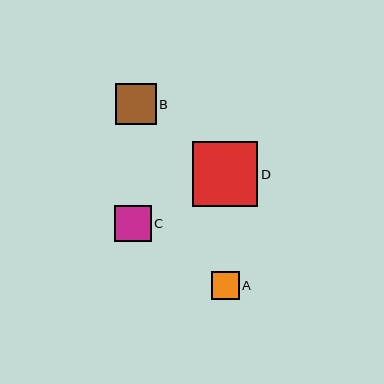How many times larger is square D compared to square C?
Square D is approximately 1.8 times the size of square C.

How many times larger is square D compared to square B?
Square D is approximately 1.6 times the size of square B.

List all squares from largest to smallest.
From largest to smallest: D, B, C, A.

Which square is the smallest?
Square A is the smallest with a size of approximately 28 pixels.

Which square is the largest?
Square D is the largest with a size of approximately 65 pixels.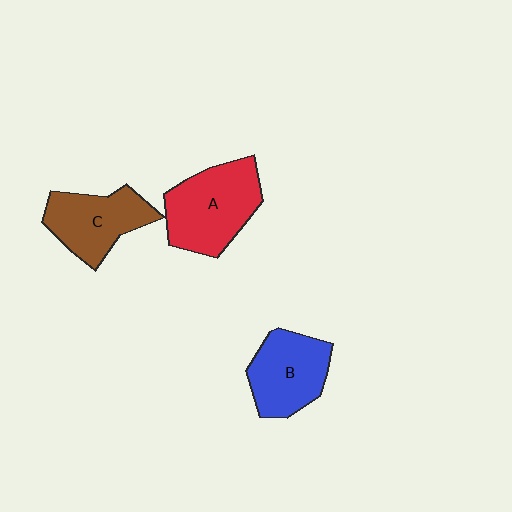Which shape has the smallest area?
Shape C (brown).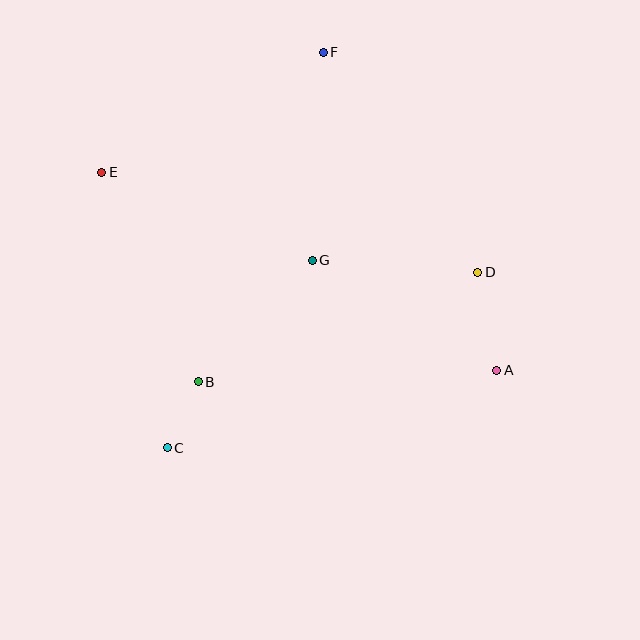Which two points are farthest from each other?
Points A and E are farthest from each other.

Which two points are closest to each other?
Points B and C are closest to each other.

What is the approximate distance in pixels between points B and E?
The distance between B and E is approximately 231 pixels.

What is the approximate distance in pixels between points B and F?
The distance between B and F is approximately 352 pixels.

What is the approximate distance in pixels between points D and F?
The distance between D and F is approximately 269 pixels.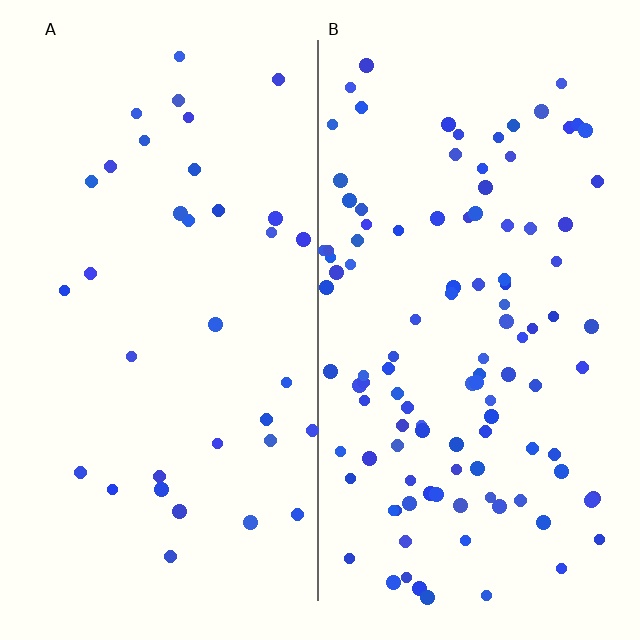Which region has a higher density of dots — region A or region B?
B (the right).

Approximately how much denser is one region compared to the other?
Approximately 3.2× — region B over region A.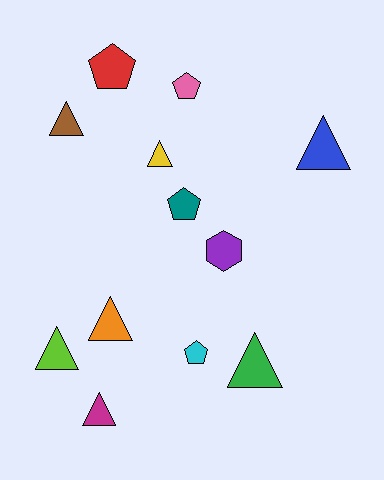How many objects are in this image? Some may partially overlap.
There are 12 objects.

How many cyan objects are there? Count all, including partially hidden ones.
There is 1 cyan object.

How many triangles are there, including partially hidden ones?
There are 7 triangles.